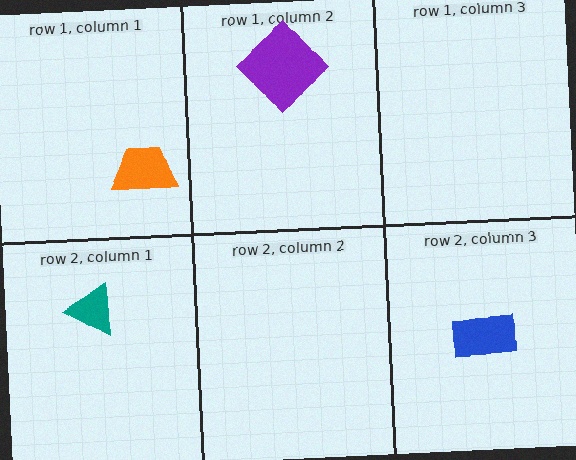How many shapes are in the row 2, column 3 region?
1.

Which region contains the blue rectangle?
The row 2, column 3 region.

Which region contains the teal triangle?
The row 2, column 1 region.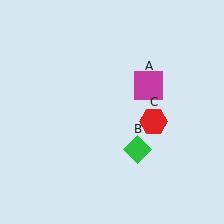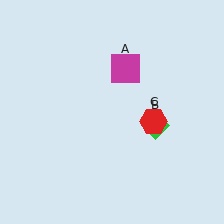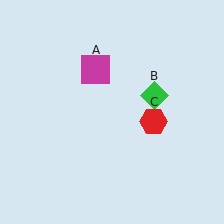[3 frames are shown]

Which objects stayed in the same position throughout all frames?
Red hexagon (object C) remained stationary.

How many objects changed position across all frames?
2 objects changed position: magenta square (object A), green diamond (object B).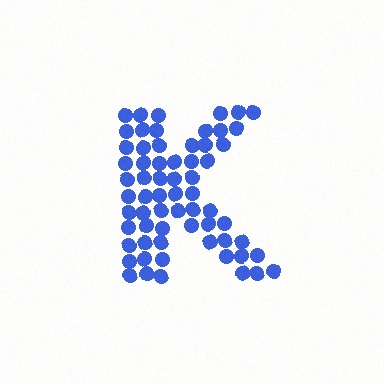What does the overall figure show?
The overall figure shows the letter K.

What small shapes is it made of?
It is made of small circles.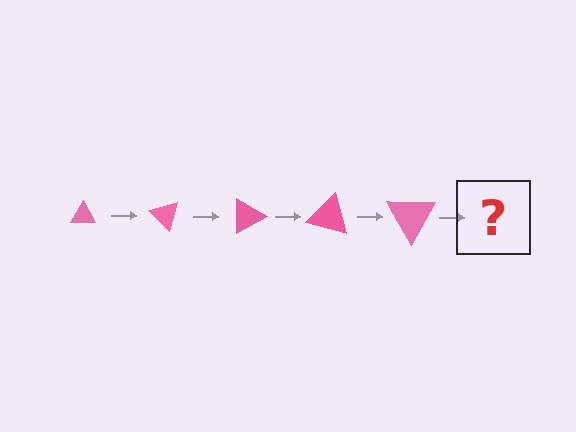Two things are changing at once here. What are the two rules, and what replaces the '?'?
The two rules are that the triangle grows larger each step and it rotates 45 degrees each step. The '?' should be a triangle, larger than the previous one and rotated 225 degrees from the start.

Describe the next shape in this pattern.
It should be a triangle, larger than the previous one and rotated 225 degrees from the start.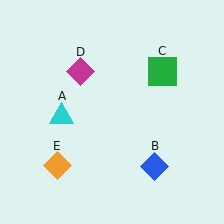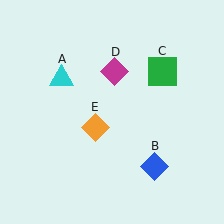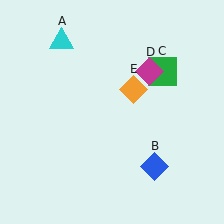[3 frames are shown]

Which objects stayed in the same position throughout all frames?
Blue diamond (object B) and green square (object C) remained stationary.